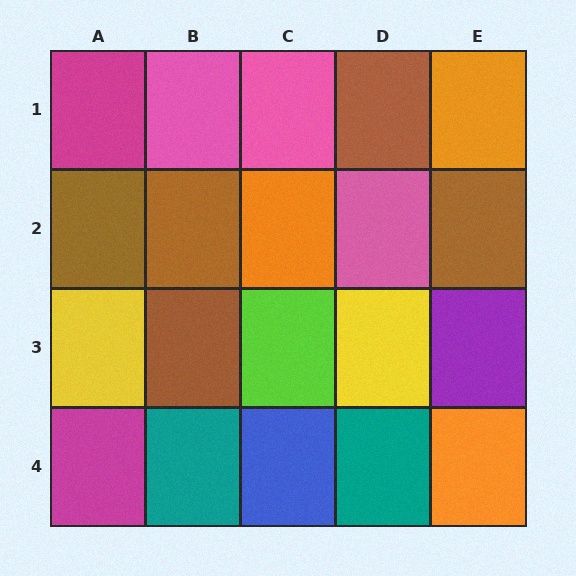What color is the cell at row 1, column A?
Magenta.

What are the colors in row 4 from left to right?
Magenta, teal, blue, teal, orange.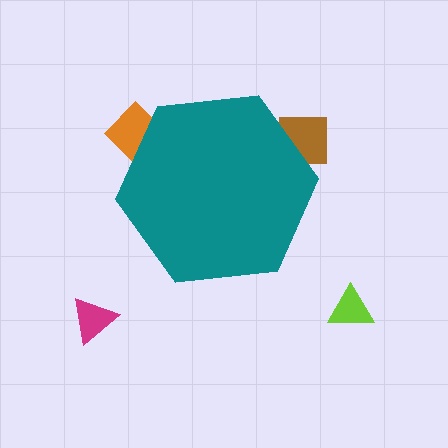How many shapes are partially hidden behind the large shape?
2 shapes are partially hidden.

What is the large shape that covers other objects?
A teal hexagon.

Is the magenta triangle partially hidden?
No, the magenta triangle is fully visible.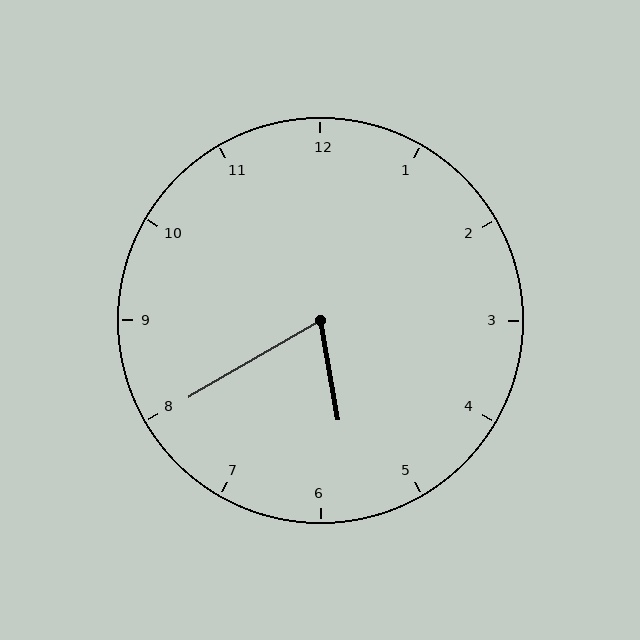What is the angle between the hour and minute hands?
Approximately 70 degrees.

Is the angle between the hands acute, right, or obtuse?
It is acute.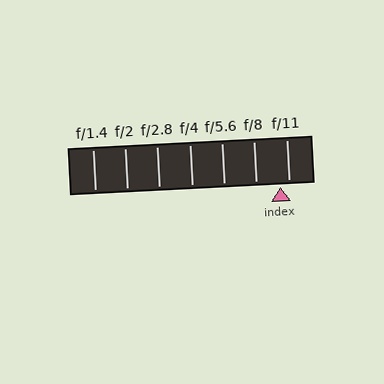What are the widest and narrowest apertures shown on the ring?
The widest aperture shown is f/1.4 and the narrowest is f/11.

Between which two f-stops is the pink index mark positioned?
The index mark is between f/8 and f/11.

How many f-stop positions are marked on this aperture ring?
There are 7 f-stop positions marked.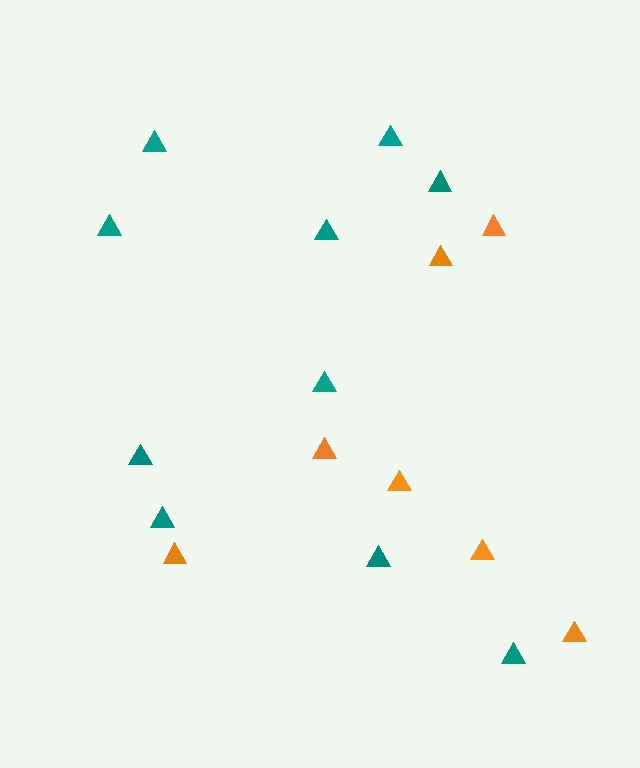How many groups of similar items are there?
There are 2 groups: one group of teal triangles (10) and one group of orange triangles (7).